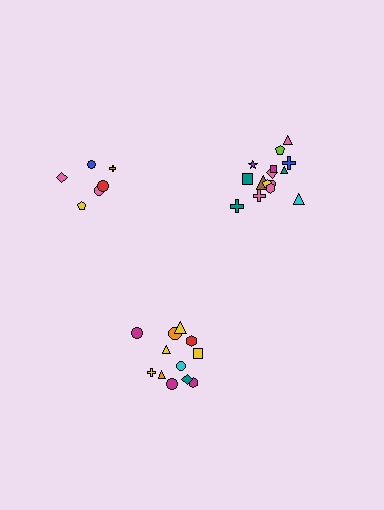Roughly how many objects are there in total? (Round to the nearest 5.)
Roughly 35 objects in total.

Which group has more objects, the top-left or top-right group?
The top-right group.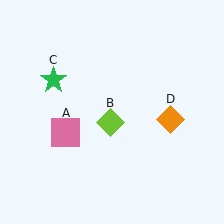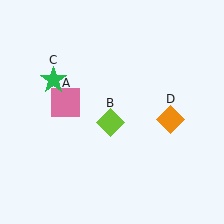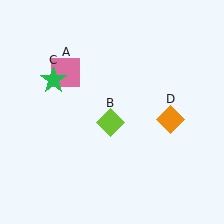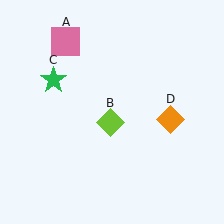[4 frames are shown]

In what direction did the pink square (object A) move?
The pink square (object A) moved up.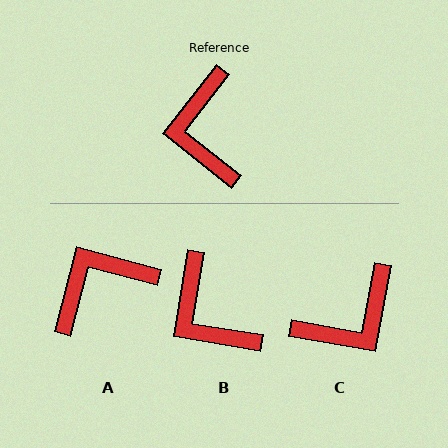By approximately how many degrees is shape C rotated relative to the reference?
Approximately 118 degrees counter-clockwise.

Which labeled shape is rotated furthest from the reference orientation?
C, about 118 degrees away.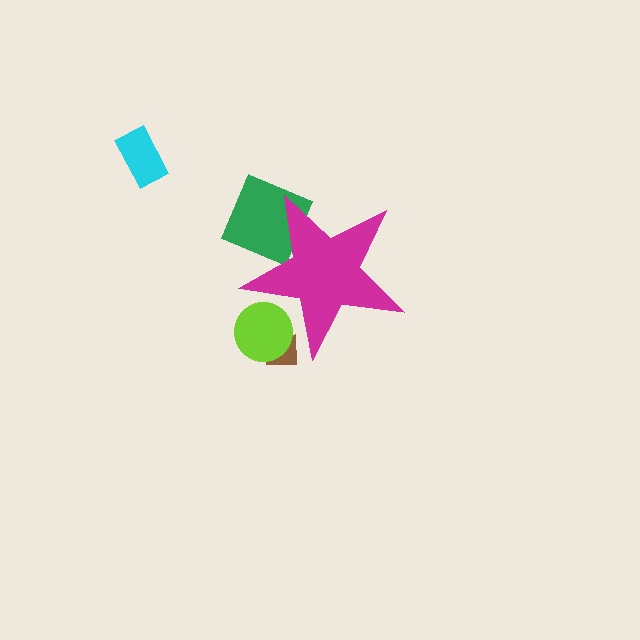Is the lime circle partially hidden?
Yes, the lime circle is partially hidden behind the magenta star.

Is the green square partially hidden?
Yes, the green square is partially hidden behind the magenta star.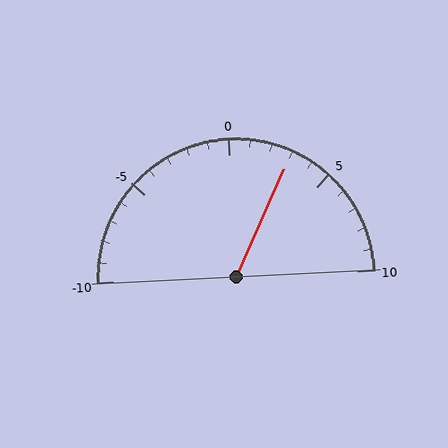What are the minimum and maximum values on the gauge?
The gauge ranges from -10 to 10.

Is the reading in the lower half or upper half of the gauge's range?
The reading is in the upper half of the range (-10 to 10).